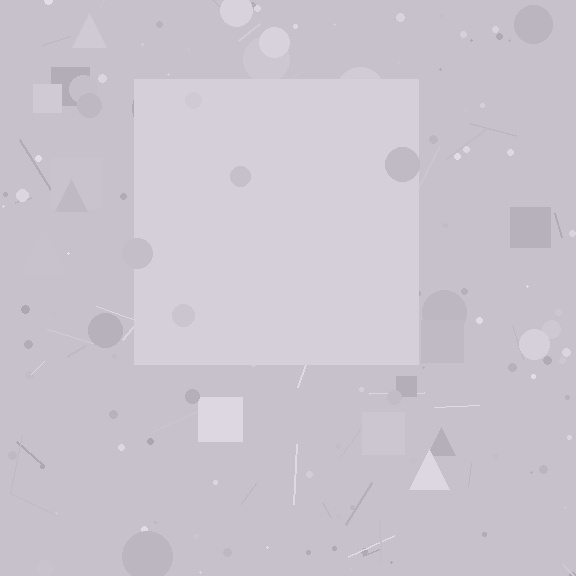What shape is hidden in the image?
A square is hidden in the image.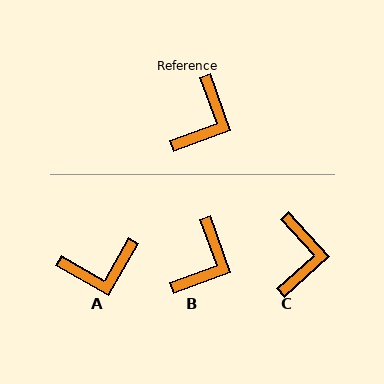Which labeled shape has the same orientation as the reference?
B.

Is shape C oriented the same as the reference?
No, it is off by about 22 degrees.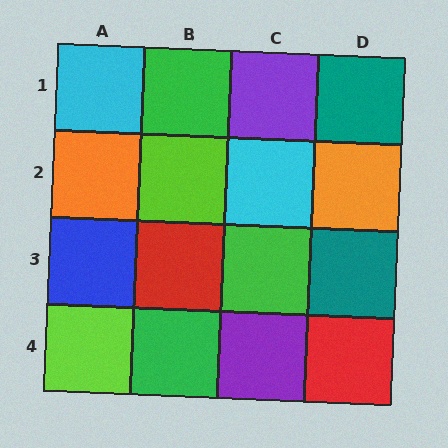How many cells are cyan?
2 cells are cyan.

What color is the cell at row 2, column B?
Lime.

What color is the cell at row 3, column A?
Blue.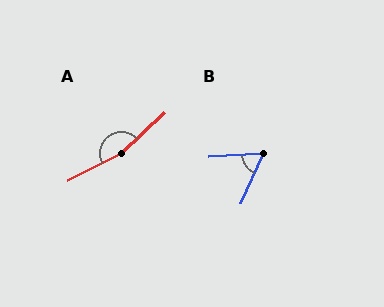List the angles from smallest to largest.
B (63°), A (164°).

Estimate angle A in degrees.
Approximately 164 degrees.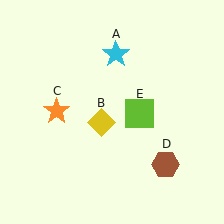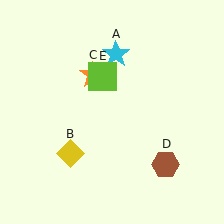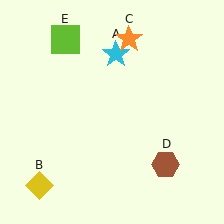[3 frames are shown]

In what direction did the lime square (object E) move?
The lime square (object E) moved up and to the left.